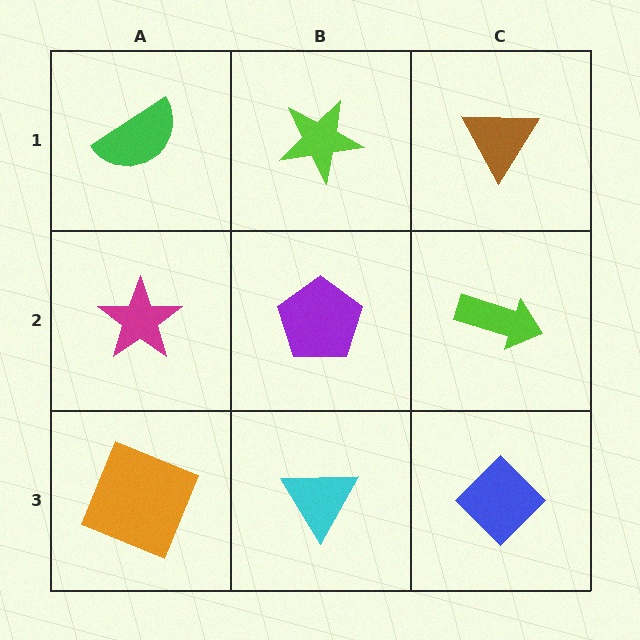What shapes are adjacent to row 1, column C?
A lime arrow (row 2, column C), a lime star (row 1, column B).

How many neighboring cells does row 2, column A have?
3.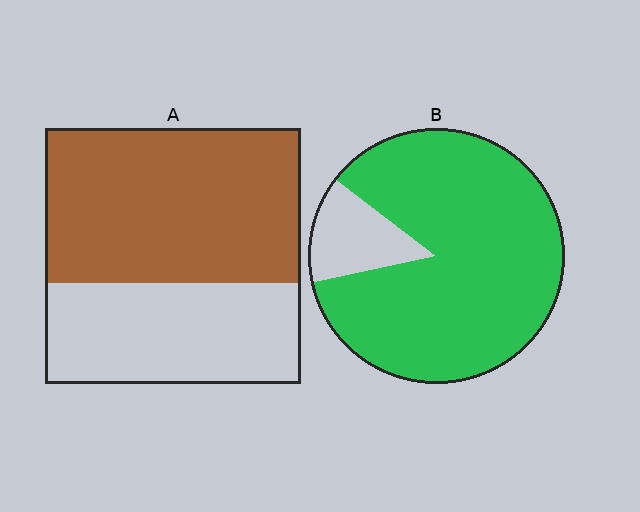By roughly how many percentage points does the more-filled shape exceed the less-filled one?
By roughly 25 percentage points (B over A).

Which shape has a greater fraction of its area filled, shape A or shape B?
Shape B.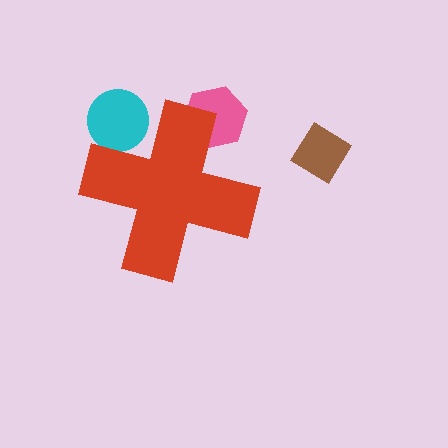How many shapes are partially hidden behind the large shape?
2 shapes are partially hidden.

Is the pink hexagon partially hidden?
Yes, the pink hexagon is partially hidden behind the red cross.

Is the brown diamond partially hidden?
No, the brown diamond is fully visible.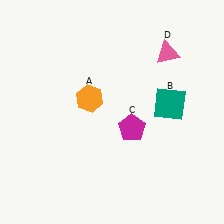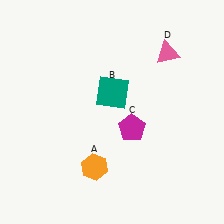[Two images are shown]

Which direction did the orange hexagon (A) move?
The orange hexagon (A) moved down.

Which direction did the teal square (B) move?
The teal square (B) moved left.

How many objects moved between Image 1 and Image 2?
2 objects moved between the two images.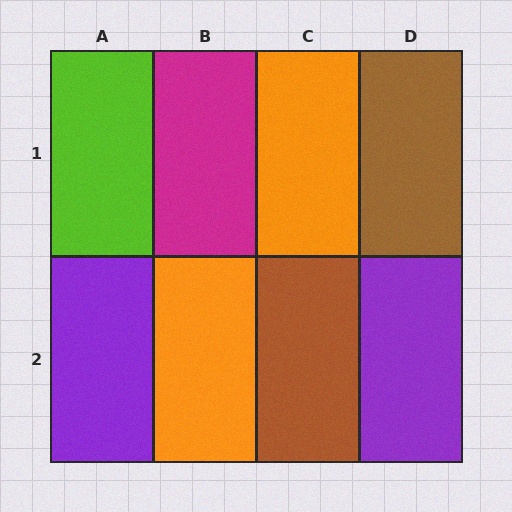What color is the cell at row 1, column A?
Lime.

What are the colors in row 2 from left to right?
Purple, orange, brown, purple.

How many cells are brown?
2 cells are brown.